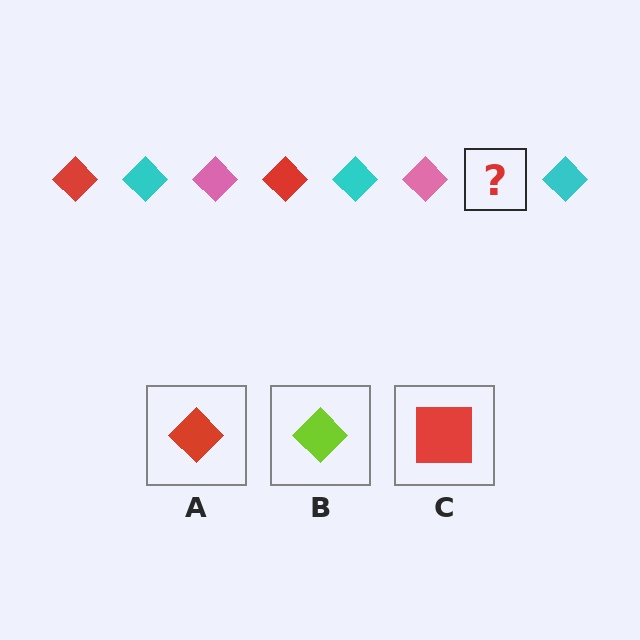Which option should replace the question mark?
Option A.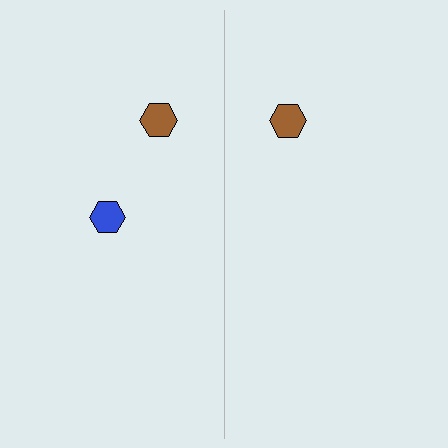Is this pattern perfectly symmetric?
No, the pattern is not perfectly symmetric. A blue hexagon is missing from the right side.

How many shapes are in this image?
There are 3 shapes in this image.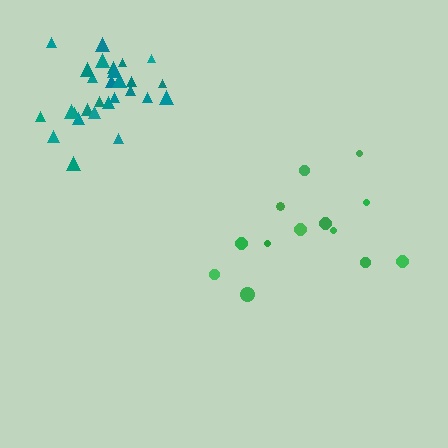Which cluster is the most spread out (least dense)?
Green.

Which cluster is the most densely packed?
Teal.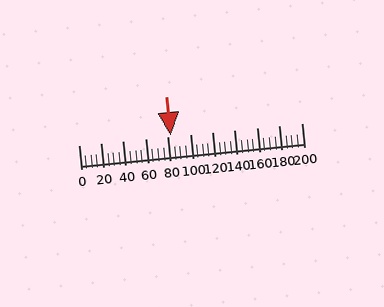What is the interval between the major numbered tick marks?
The major tick marks are spaced 20 units apart.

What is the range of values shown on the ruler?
The ruler shows values from 0 to 200.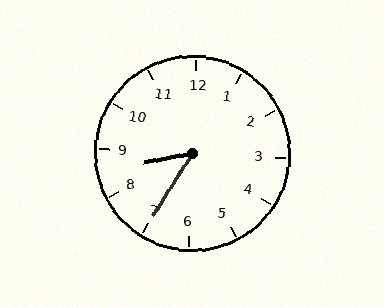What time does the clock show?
8:35.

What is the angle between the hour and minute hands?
Approximately 48 degrees.